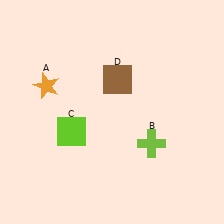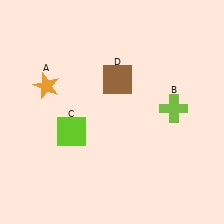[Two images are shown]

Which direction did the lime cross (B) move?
The lime cross (B) moved up.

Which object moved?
The lime cross (B) moved up.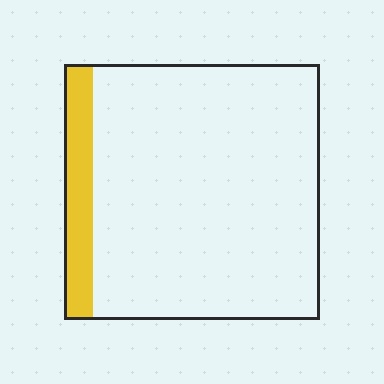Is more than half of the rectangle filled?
No.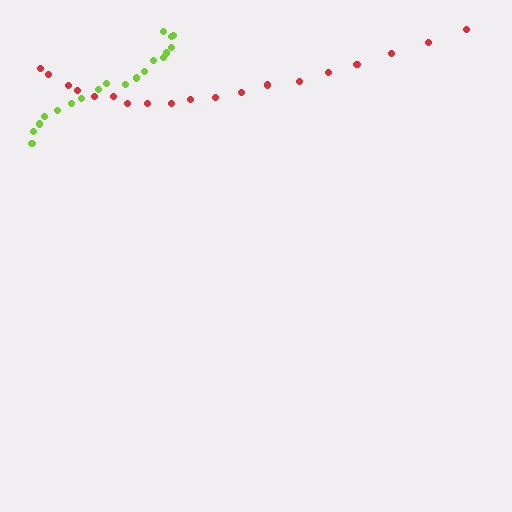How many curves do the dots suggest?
There are 2 distinct paths.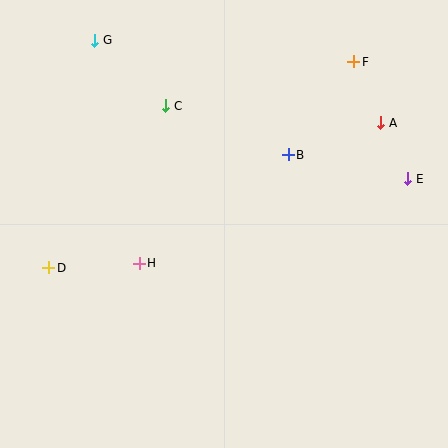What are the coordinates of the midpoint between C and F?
The midpoint between C and F is at (260, 84).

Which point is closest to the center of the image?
Point H at (139, 263) is closest to the center.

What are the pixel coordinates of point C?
Point C is at (166, 106).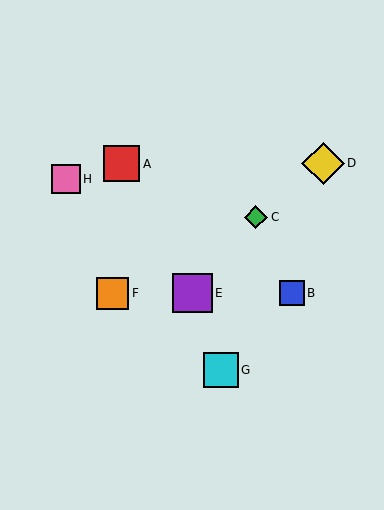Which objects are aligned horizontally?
Objects B, E, F are aligned horizontally.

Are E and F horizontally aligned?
Yes, both are at y≈293.